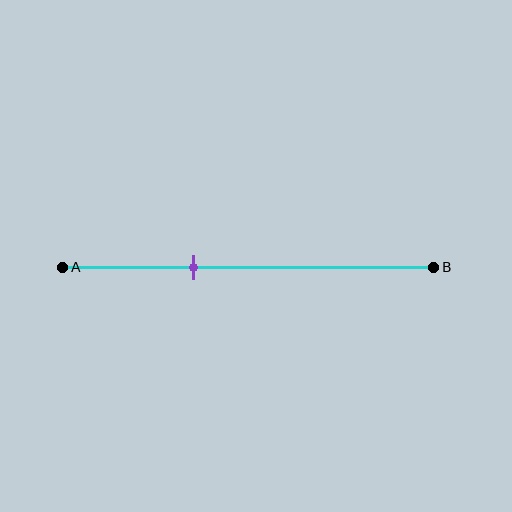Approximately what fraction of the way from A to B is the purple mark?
The purple mark is approximately 35% of the way from A to B.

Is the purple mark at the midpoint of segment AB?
No, the mark is at about 35% from A, not at the 50% midpoint.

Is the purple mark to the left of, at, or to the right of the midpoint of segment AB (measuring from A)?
The purple mark is to the left of the midpoint of segment AB.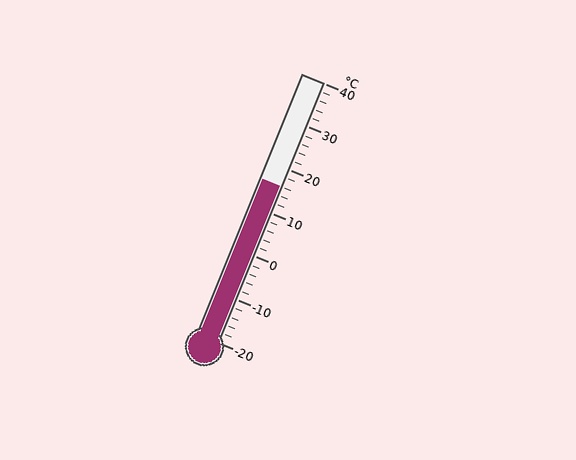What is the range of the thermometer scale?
The thermometer scale ranges from -20°C to 40°C.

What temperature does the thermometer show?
The thermometer shows approximately 16°C.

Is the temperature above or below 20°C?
The temperature is below 20°C.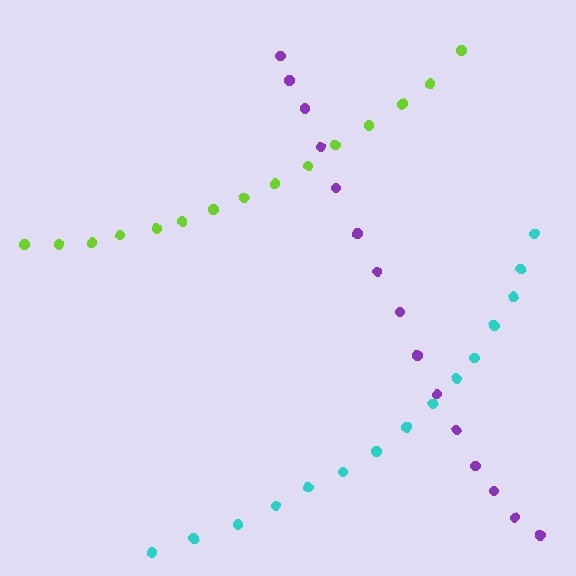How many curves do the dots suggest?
There are 3 distinct paths.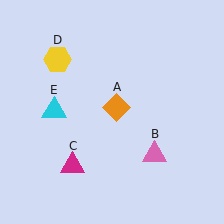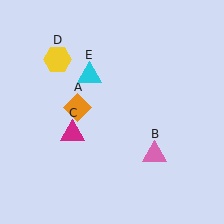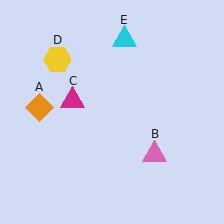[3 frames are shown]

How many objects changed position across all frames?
3 objects changed position: orange diamond (object A), magenta triangle (object C), cyan triangle (object E).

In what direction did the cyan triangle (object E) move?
The cyan triangle (object E) moved up and to the right.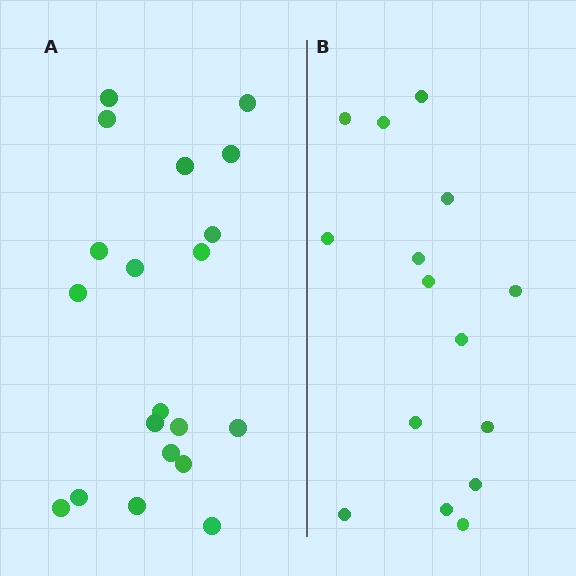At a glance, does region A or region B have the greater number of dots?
Region A (the left region) has more dots.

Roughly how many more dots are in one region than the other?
Region A has about 5 more dots than region B.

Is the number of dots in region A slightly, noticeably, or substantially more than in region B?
Region A has noticeably more, but not dramatically so. The ratio is roughly 1.3 to 1.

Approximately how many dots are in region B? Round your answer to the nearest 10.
About 20 dots. (The exact count is 15, which rounds to 20.)